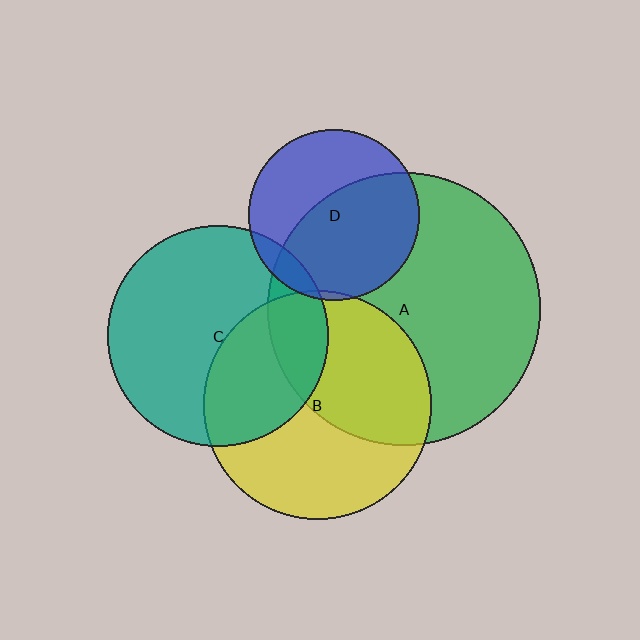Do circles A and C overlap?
Yes.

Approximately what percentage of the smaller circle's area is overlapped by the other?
Approximately 15%.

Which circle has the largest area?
Circle A (green).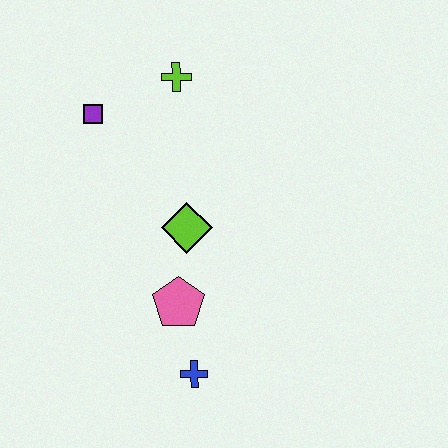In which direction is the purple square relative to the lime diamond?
The purple square is above the lime diamond.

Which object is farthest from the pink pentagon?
The lime cross is farthest from the pink pentagon.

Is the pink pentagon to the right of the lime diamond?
No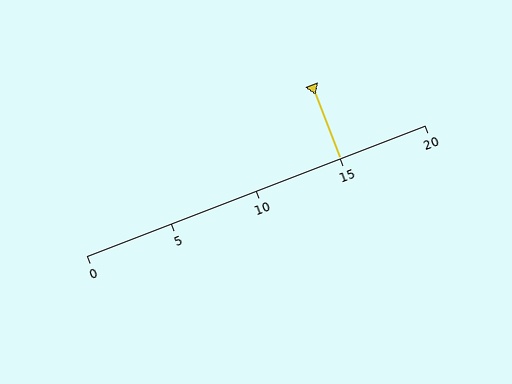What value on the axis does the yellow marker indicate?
The marker indicates approximately 15.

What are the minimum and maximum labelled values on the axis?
The axis runs from 0 to 20.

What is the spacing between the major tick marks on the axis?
The major ticks are spaced 5 apart.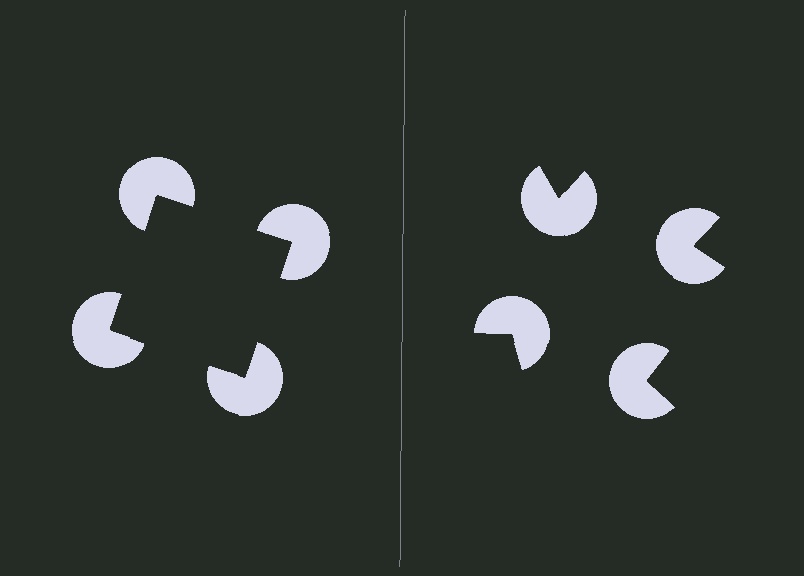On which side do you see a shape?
An illusory square appears on the left side. On the right side the wedge cuts are rotated, so no coherent shape forms.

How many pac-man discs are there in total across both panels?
8 — 4 on each side.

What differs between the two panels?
The pac-man discs are positioned identically on both sides; only the wedge orientations differ. On the left they align to a square; on the right they are misaligned.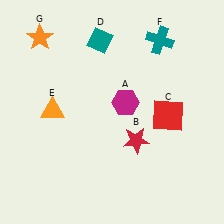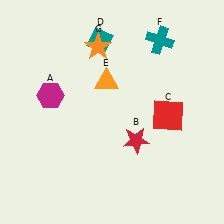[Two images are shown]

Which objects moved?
The objects that moved are: the magenta hexagon (A), the orange triangle (E), the orange star (G).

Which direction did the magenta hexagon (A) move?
The magenta hexagon (A) moved left.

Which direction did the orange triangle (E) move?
The orange triangle (E) moved right.